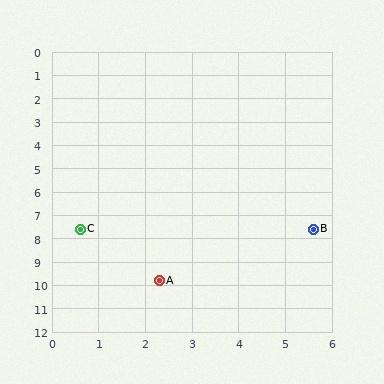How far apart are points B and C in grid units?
Points B and C are about 5.0 grid units apart.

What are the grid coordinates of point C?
Point C is at approximately (0.6, 7.6).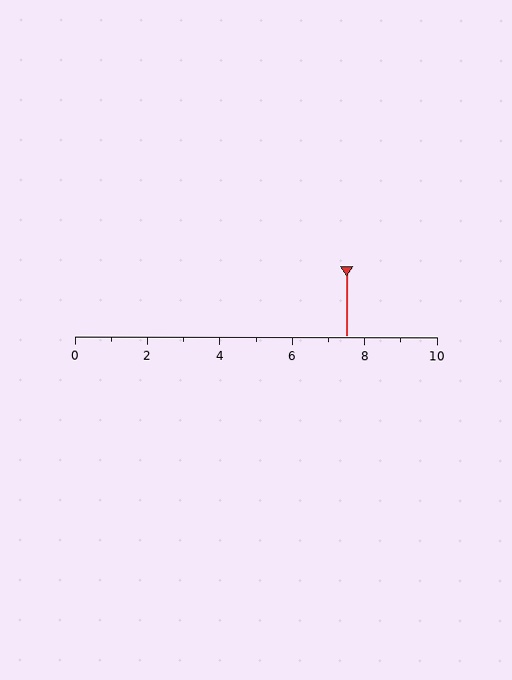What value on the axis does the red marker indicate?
The marker indicates approximately 7.5.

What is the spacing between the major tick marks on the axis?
The major ticks are spaced 2 apart.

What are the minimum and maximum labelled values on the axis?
The axis runs from 0 to 10.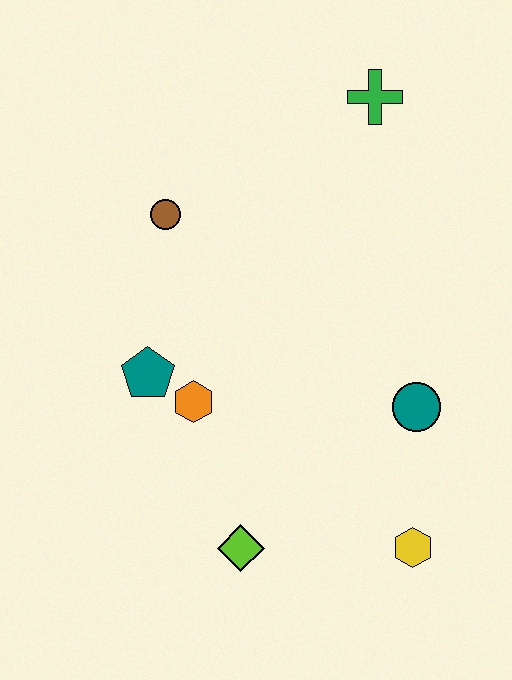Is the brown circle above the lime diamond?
Yes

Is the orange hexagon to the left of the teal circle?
Yes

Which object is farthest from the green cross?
The lime diamond is farthest from the green cross.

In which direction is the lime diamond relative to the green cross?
The lime diamond is below the green cross.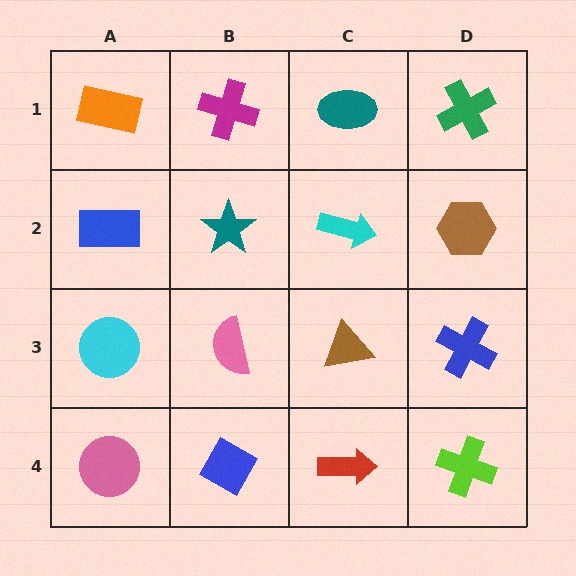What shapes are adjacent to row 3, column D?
A brown hexagon (row 2, column D), a lime cross (row 4, column D), a brown triangle (row 3, column C).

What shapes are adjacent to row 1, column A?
A blue rectangle (row 2, column A), a magenta cross (row 1, column B).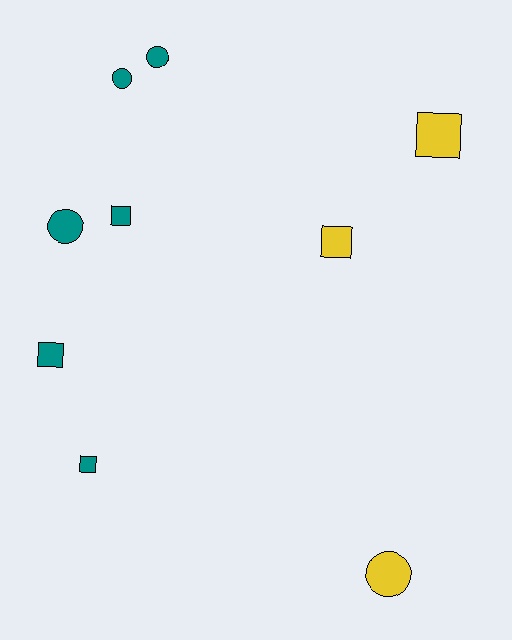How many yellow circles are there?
There is 1 yellow circle.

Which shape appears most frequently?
Square, with 5 objects.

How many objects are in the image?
There are 9 objects.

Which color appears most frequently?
Teal, with 6 objects.